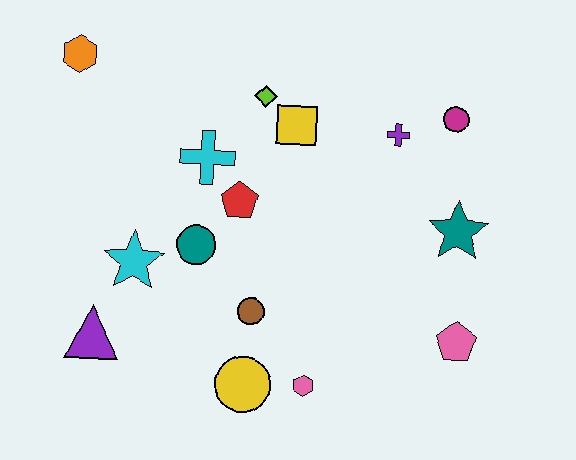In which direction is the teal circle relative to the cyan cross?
The teal circle is below the cyan cross.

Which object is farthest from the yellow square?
The purple triangle is farthest from the yellow square.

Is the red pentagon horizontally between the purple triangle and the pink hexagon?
Yes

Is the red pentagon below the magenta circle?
Yes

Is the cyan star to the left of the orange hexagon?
No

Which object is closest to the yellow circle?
The pink hexagon is closest to the yellow circle.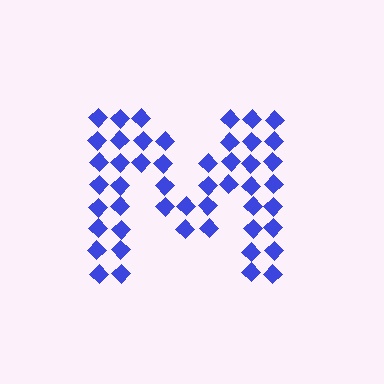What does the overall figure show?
The overall figure shows the letter M.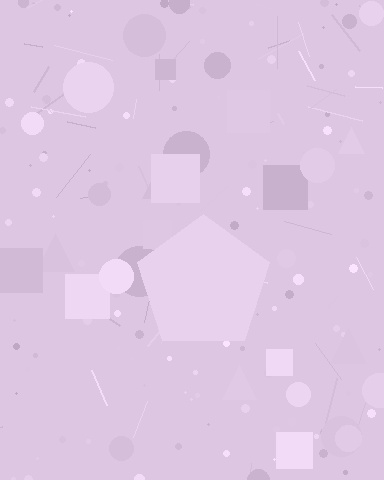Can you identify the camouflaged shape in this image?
The camouflaged shape is a pentagon.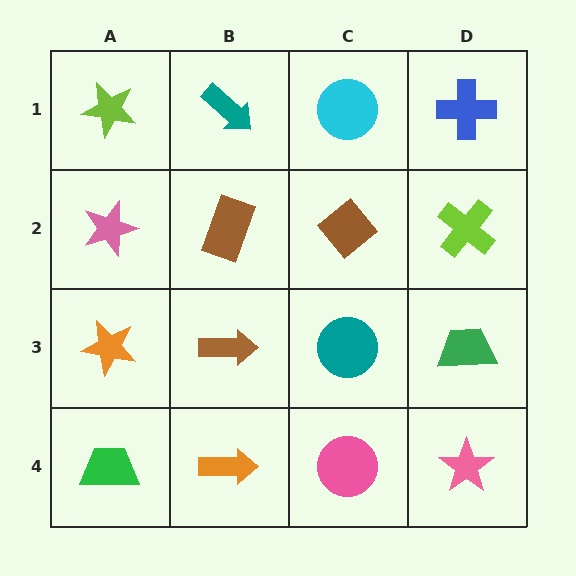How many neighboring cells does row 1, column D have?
2.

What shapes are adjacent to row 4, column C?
A teal circle (row 3, column C), an orange arrow (row 4, column B), a pink star (row 4, column D).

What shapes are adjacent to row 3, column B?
A brown rectangle (row 2, column B), an orange arrow (row 4, column B), an orange star (row 3, column A), a teal circle (row 3, column C).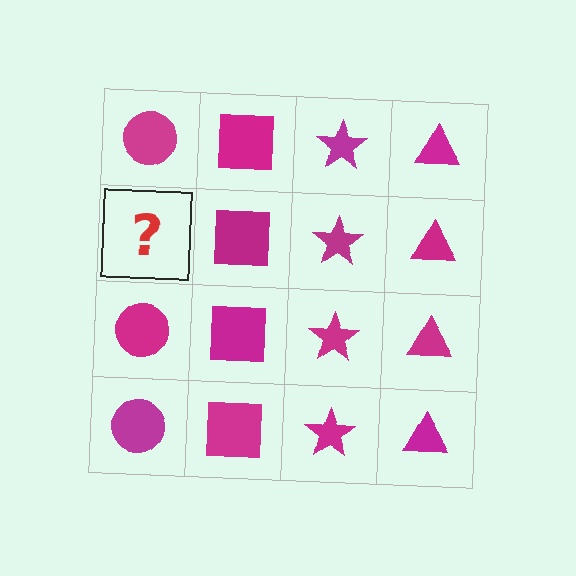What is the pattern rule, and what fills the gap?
The rule is that each column has a consistent shape. The gap should be filled with a magenta circle.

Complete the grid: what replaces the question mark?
The question mark should be replaced with a magenta circle.